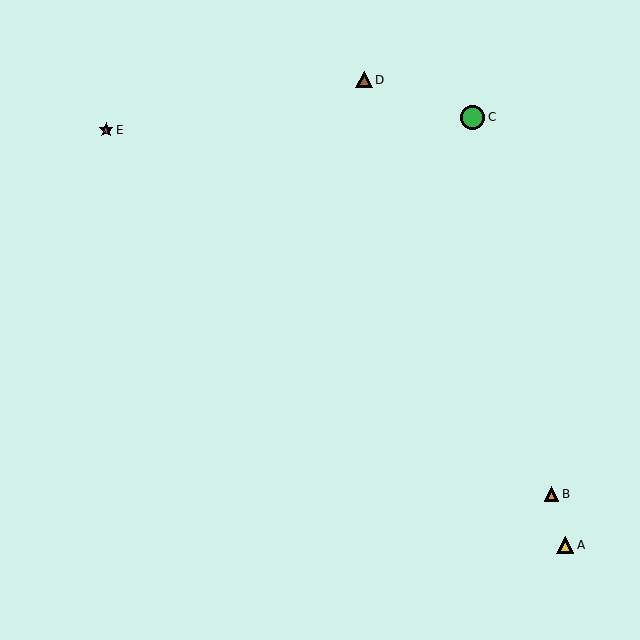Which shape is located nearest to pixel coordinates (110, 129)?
The magenta star (labeled E) at (106, 130) is nearest to that location.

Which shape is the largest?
The green circle (labeled C) is the largest.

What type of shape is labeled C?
Shape C is a green circle.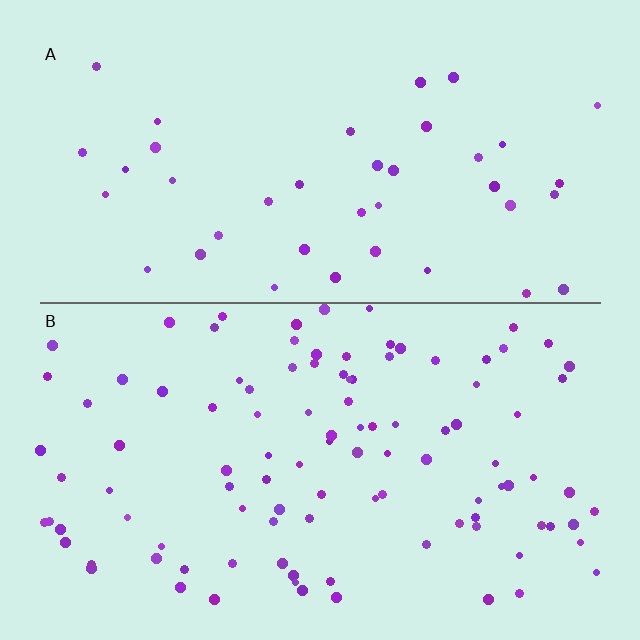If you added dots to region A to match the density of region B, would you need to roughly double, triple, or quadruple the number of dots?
Approximately triple.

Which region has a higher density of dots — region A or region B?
B (the bottom).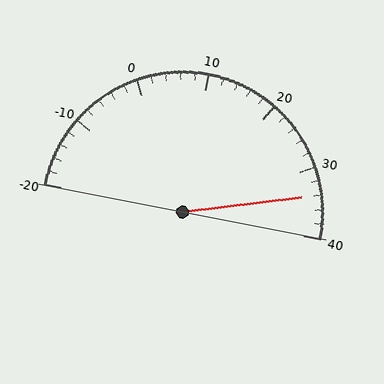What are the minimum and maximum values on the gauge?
The gauge ranges from -20 to 40.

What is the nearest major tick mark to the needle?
The nearest major tick mark is 30.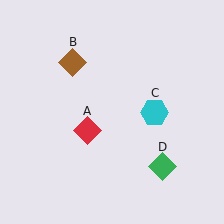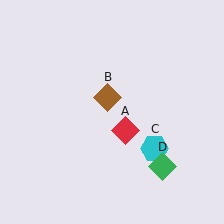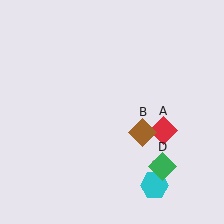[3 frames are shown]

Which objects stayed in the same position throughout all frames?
Green diamond (object D) remained stationary.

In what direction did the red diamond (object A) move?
The red diamond (object A) moved right.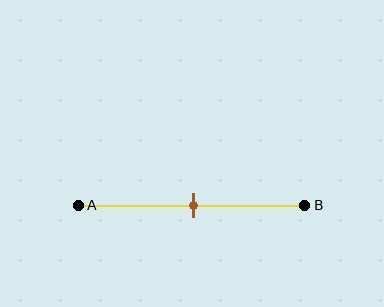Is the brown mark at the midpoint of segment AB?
Yes, the mark is approximately at the midpoint.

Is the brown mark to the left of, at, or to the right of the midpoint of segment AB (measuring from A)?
The brown mark is approximately at the midpoint of segment AB.